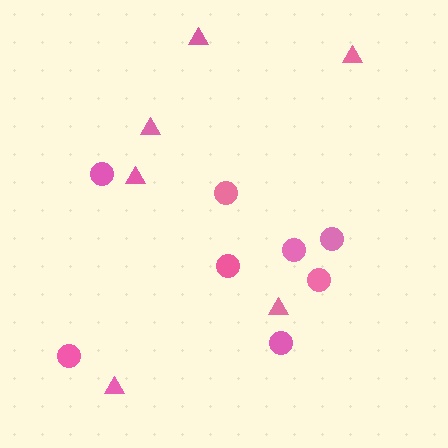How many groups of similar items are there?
There are 2 groups: one group of circles (8) and one group of triangles (6).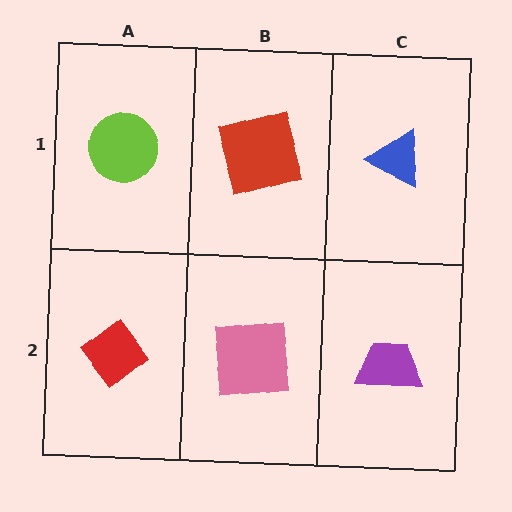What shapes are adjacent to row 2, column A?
A lime circle (row 1, column A), a pink square (row 2, column B).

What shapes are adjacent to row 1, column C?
A purple trapezoid (row 2, column C), a red square (row 1, column B).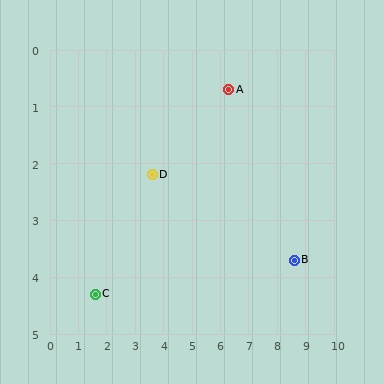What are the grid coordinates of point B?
Point B is at approximately (8.6, 3.7).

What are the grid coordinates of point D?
Point D is at approximately (3.6, 2.2).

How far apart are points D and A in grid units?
Points D and A are about 3.1 grid units apart.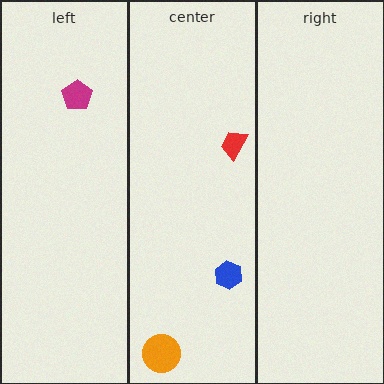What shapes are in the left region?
The magenta pentagon.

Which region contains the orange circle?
The center region.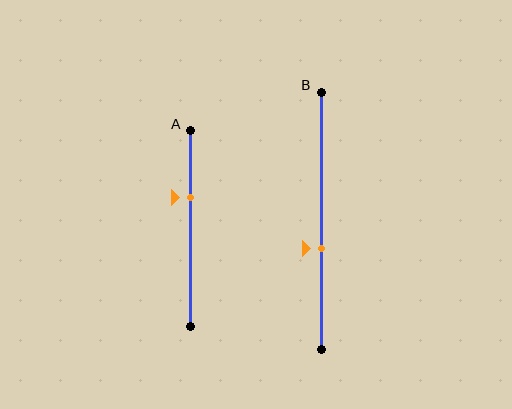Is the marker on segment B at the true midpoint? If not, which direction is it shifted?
No, the marker on segment B is shifted downward by about 11% of the segment length.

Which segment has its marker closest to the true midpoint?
Segment B has its marker closest to the true midpoint.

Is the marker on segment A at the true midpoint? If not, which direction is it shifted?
No, the marker on segment A is shifted upward by about 16% of the segment length.